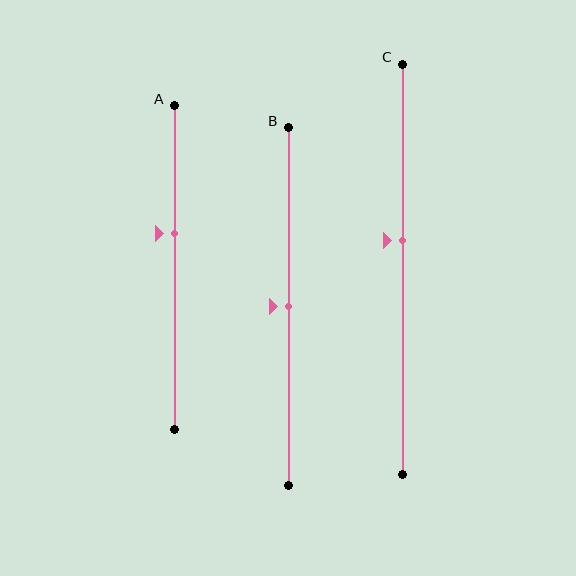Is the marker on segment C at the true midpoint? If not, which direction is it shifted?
No, the marker on segment C is shifted upward by about 7% of the segment length.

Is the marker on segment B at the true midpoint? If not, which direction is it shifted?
Yes, the marker on segment B is at the true midpoint.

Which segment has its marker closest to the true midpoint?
Segment B has its marker closest to the true midpoint.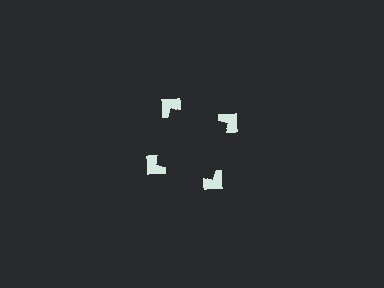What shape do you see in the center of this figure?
An illusory square — its edges are inferred from the aligned wedge cuts in the notched squares, not physically drawn.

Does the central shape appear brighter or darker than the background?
It typically appears slightly darker than the background, even though no actual brightness change is drawn.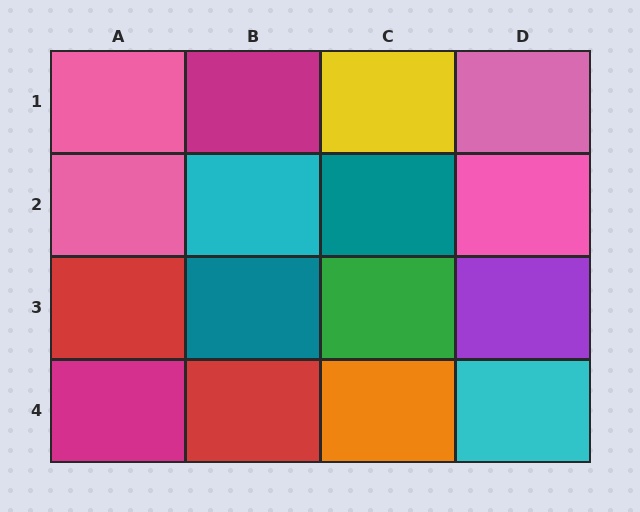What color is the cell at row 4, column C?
Orange.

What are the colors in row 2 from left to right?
Pink, cyan, teal, pink.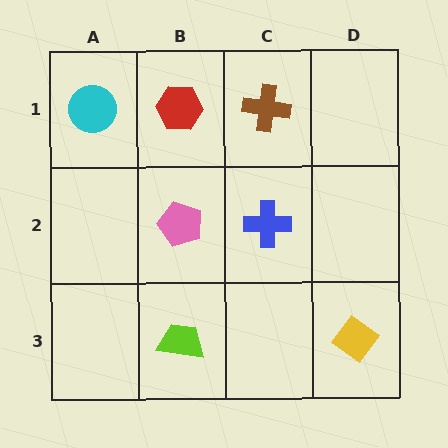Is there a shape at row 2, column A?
No, that cell is empty.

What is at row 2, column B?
A pink pentagon.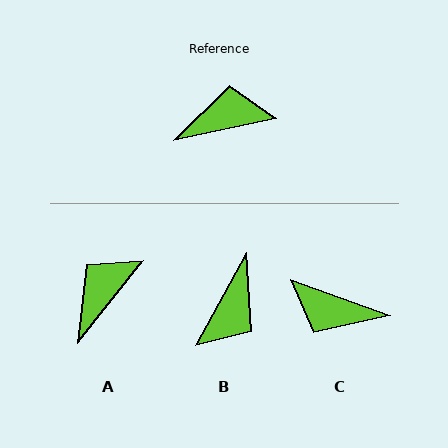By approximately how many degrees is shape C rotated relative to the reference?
Approximately 148 degrees counter-clockwise.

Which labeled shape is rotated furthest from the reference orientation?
C, about 148 degrees away.